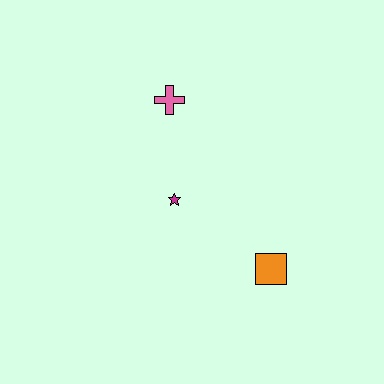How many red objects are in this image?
There are no red objects.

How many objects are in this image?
There are 3 objects.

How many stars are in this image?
There is 1 star.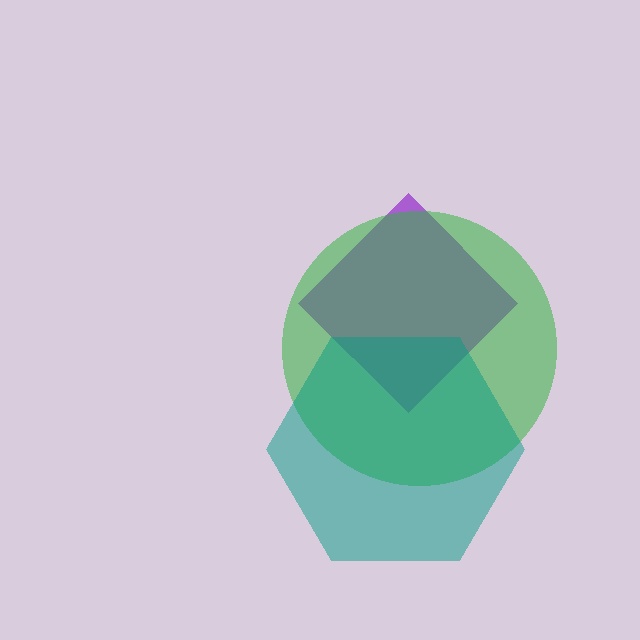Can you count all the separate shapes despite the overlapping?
Yes, there are 3 separate shapes.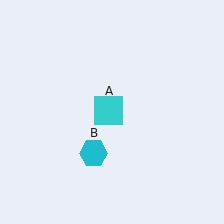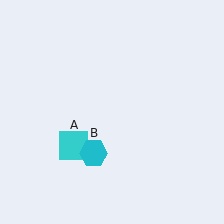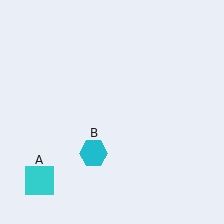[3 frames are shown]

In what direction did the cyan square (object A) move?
The cyan square (object A) moved down and to the left.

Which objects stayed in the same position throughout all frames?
Cyan hexagon (object B) remained stationary.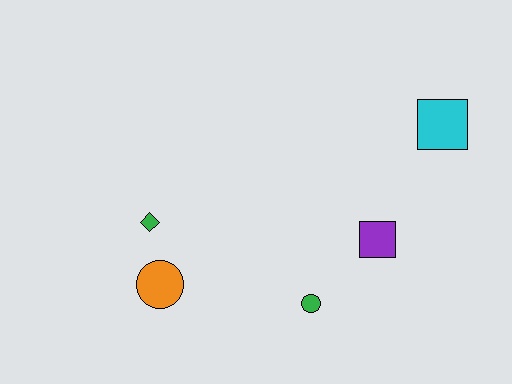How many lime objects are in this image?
There are no lime objects.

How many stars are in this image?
There are no stars.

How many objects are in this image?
There are 5 objects.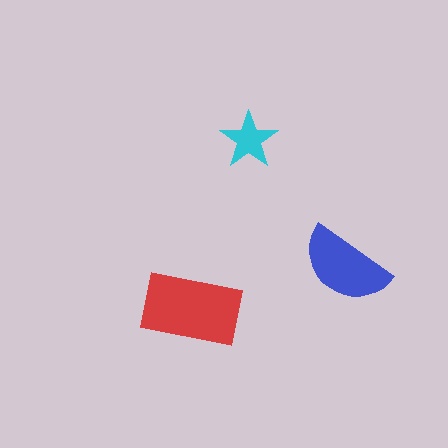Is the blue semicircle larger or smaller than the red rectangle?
Smaller.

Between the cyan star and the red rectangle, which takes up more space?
The red rectangle.